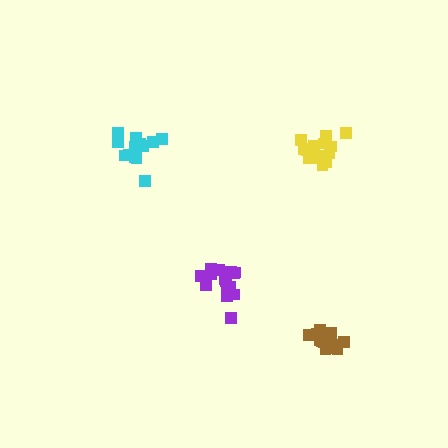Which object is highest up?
The yellow cluster is topmost.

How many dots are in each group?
Group 1: 15 dots, Group 2: 15 dots, Group 3: 15 dots, Group 4: 16 dots (61 total).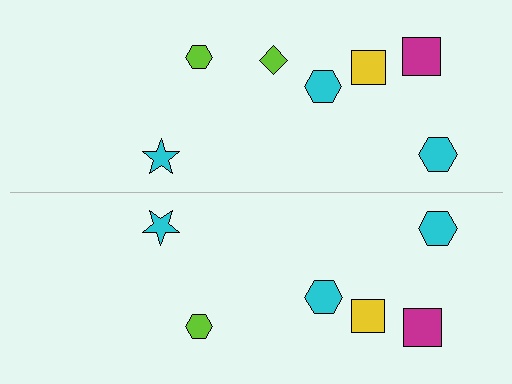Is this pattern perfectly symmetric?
No, the pattern is not perfectly symmetric. A lime diamond is missing from the bottom side.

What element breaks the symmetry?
A lime diamond is missing from the bottom side.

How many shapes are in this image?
There are 13 shapes in this image.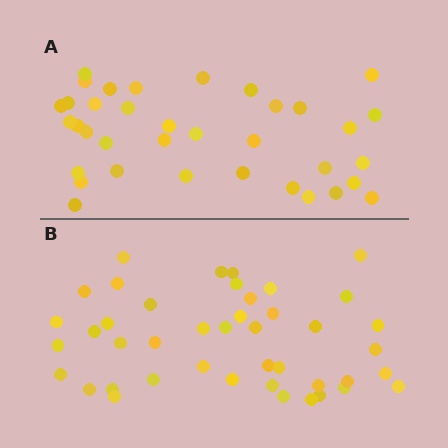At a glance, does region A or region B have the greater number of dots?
Region B (the bottom region) has more dots.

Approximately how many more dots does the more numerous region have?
Region B has roughly 8 or so more dots than region A.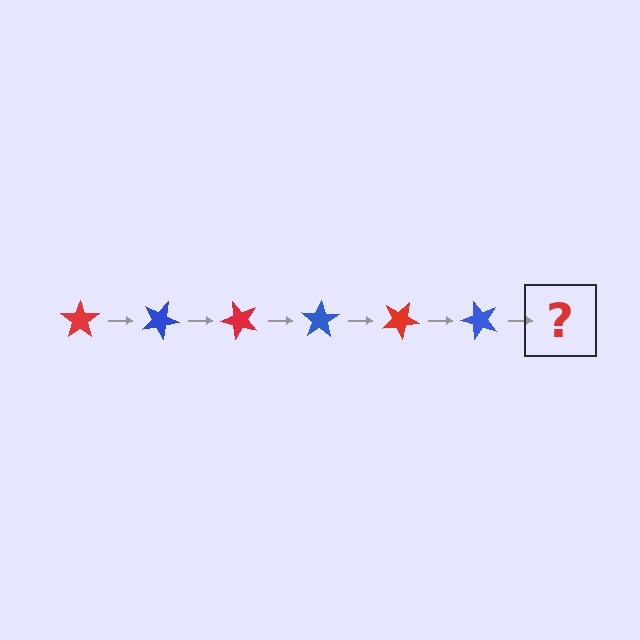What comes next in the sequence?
The next element should be a red star, rotated 150 degrees from the start.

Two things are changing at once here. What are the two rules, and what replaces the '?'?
The two rules are that it rotates 25 degrees each step and the color cycles through red and blue. The '?' should be a red star, rotated 150 degrees from the start.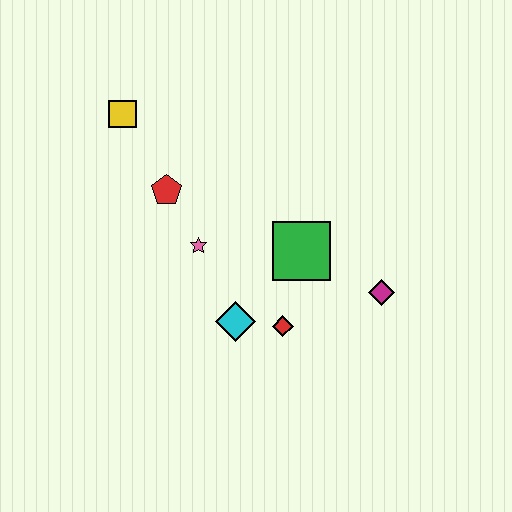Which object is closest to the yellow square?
The red pentagon is closest to the yellow square.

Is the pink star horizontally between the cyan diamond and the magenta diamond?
No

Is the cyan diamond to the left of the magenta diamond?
Yes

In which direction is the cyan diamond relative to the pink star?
The cyan diamond is below the pink star.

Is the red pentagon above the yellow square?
No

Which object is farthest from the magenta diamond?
The yellow square is farthest from the magenta diamond.